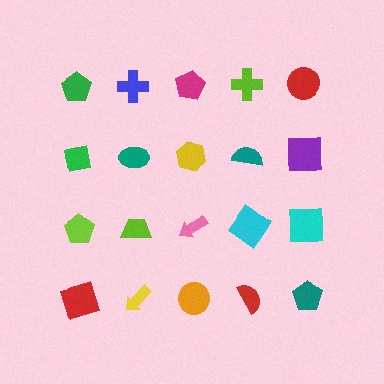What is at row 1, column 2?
A blue cross.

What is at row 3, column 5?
A cyan square.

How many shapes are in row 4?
5 shapes.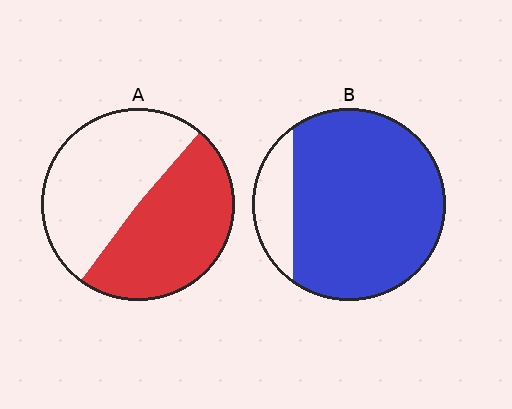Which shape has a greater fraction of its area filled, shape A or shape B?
Shape B.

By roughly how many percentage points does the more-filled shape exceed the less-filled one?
By roughly 35 percentage points (B over A).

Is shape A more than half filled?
Roughly half.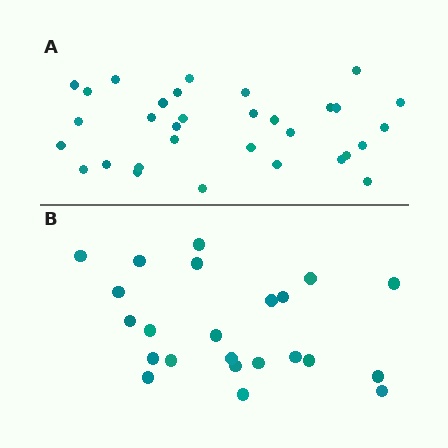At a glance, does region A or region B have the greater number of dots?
Region A (the top region) has more dots.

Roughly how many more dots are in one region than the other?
Region A has roughly 8 or so more dots than region B.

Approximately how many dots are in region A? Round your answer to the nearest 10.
About 30 dots. (The exact count is 32, which rounds to 30.)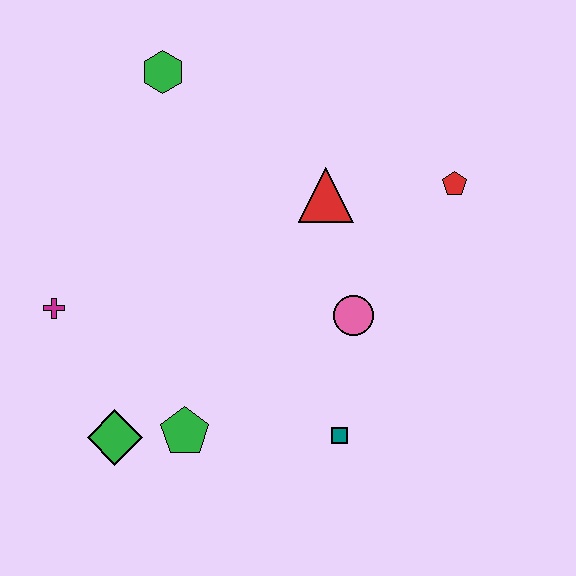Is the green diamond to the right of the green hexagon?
No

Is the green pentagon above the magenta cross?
No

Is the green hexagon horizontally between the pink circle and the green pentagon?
No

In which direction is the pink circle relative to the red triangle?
The pink circle is below the red triangle.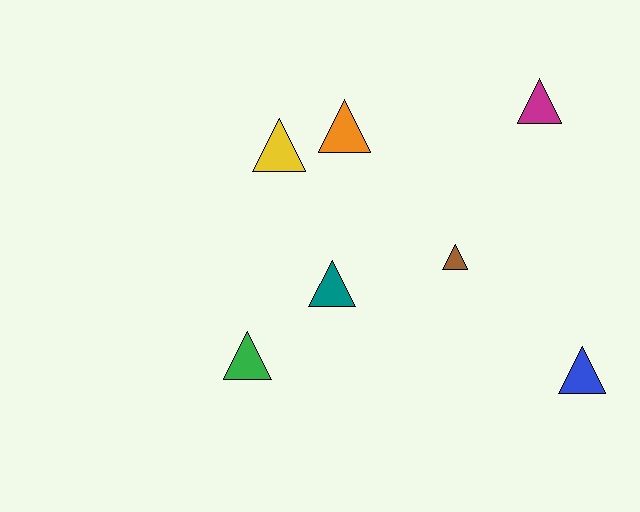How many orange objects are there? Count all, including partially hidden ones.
There is 1 orange object.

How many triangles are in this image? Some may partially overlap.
There are 7 triangles.